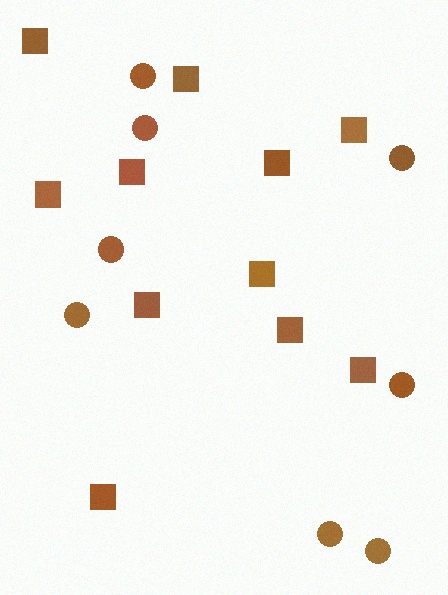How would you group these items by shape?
There are 2 groups: one group of squares (11) and one group of circles (8).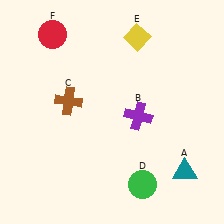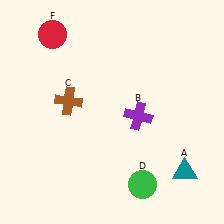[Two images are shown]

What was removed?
The yellow diamond (E) was removed in Image 2.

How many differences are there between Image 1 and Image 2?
There is 1 difference between the two images.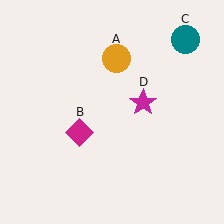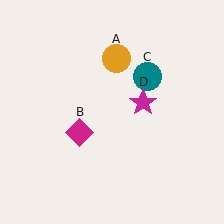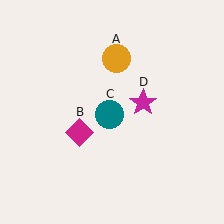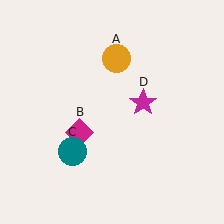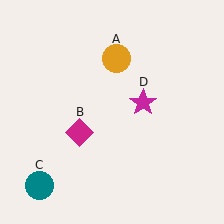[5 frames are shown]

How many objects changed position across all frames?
1 object changed position: teal circle (object C).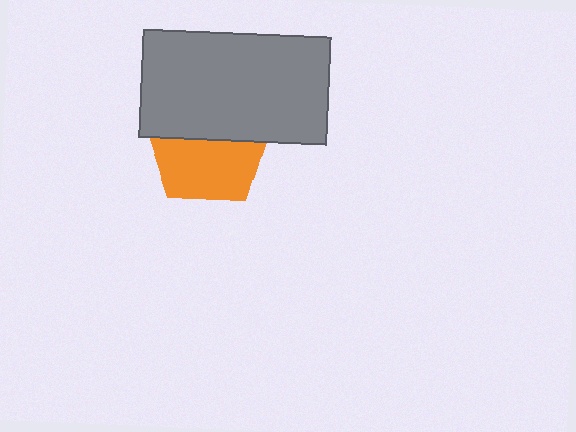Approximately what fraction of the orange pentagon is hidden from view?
Roughly 46% of the orange pentagon is hidden behind the gray rectangle.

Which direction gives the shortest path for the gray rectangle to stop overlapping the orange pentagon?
Moving up gives the shortest separation.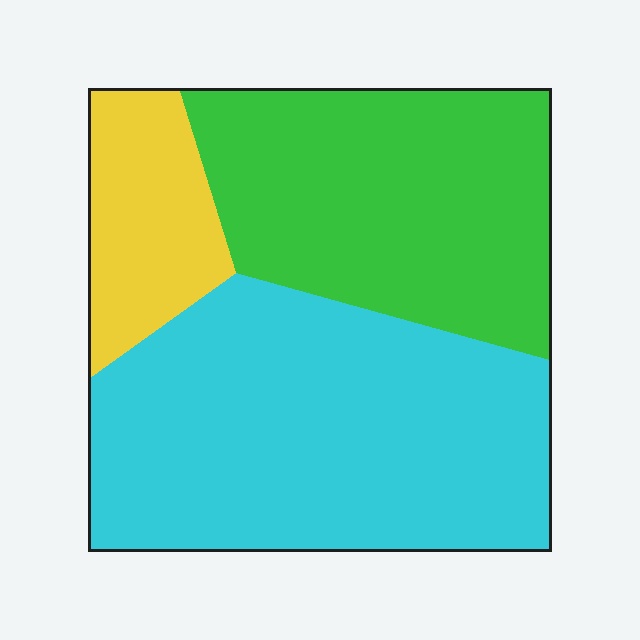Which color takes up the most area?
Cyan, at roughly 50%.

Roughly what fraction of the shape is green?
Green covers 36% of the shape.